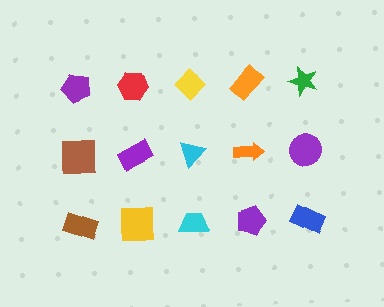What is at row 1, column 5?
A green star.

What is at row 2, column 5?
A purple circle.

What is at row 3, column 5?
A blue rectangle.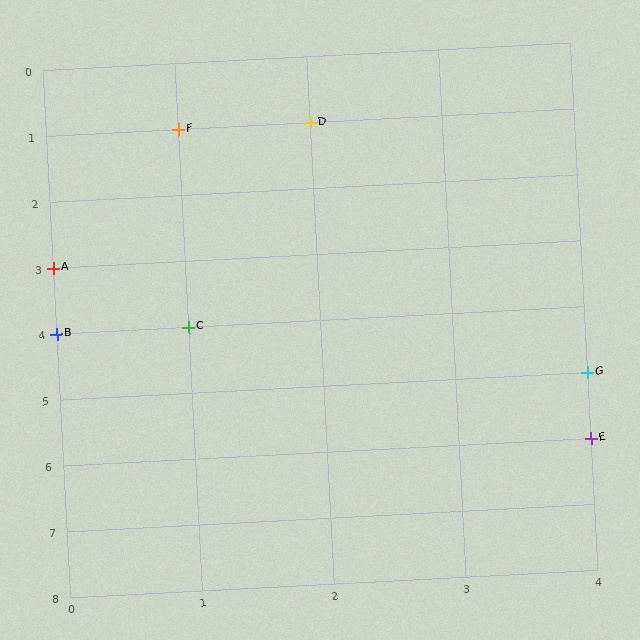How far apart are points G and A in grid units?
Points G and A are 4 columns and 2 rows apart (about 4.5 grid units diagonally).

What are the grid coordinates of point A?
Point A is at grid coordinates (0, 3).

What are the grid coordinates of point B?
Point B is at grid coordinates (0, 4).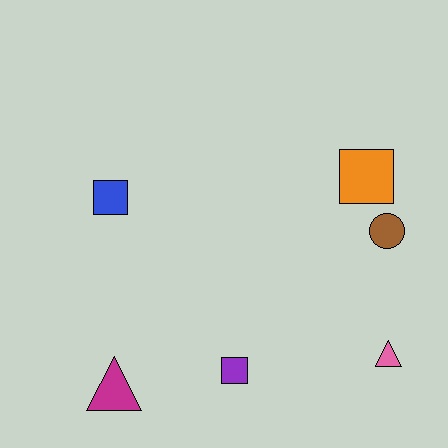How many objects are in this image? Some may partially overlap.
There are 6 objects.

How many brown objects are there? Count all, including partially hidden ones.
There is 1 brown object.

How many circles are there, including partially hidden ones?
There is 1 circle.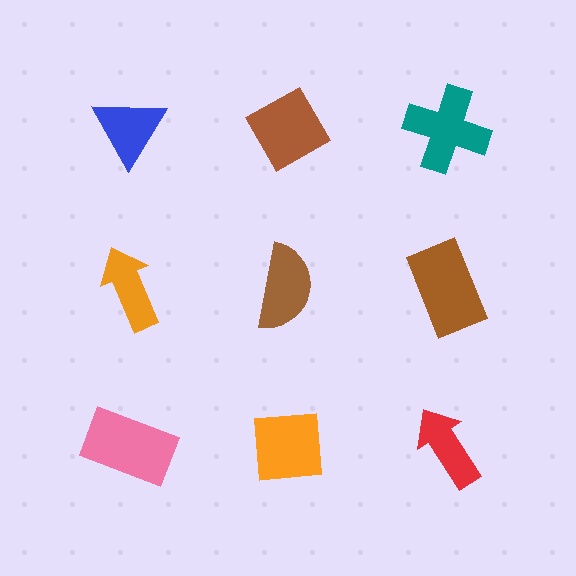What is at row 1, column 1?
A blue triangle.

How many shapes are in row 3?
3 shapes.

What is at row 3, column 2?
An orange square.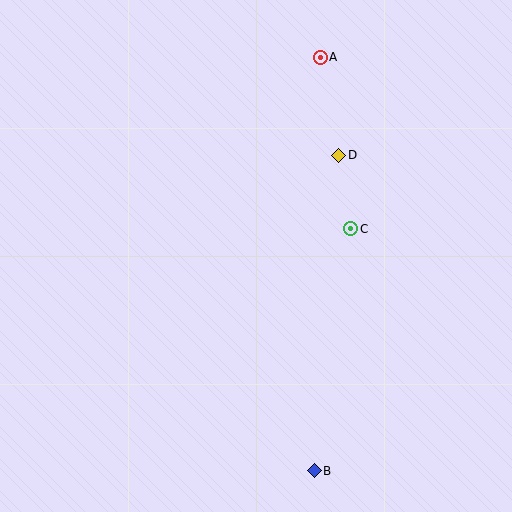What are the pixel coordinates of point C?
Point C is at (351, 229).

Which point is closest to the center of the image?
Point C at (351, 229) is closest to the center.